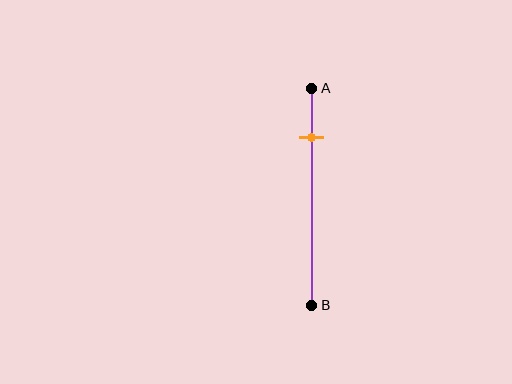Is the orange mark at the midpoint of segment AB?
No, the mark is at about 25% from A, not at the 50% midpoint.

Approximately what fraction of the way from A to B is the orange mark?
The orange mark is approximately 25% of the way from A to B.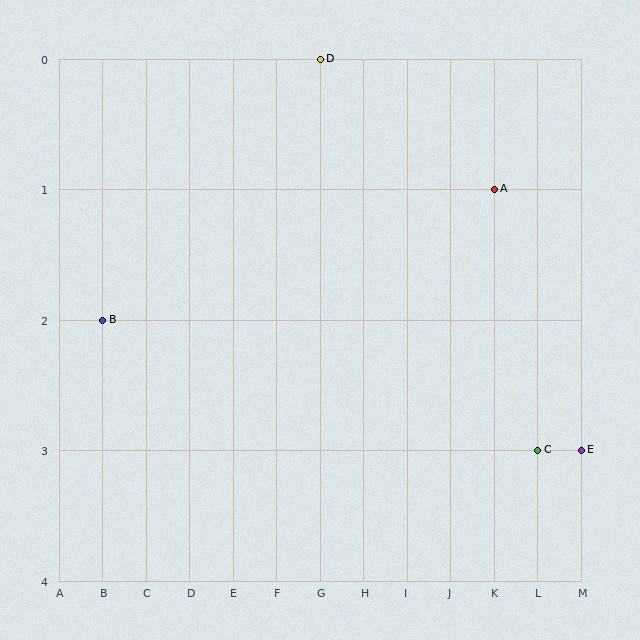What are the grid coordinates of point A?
Point A is at grid coordinates (K, 1).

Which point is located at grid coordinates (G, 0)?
Point D is at (G, 0).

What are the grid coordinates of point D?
Point D is at grid coordinates (G, 0).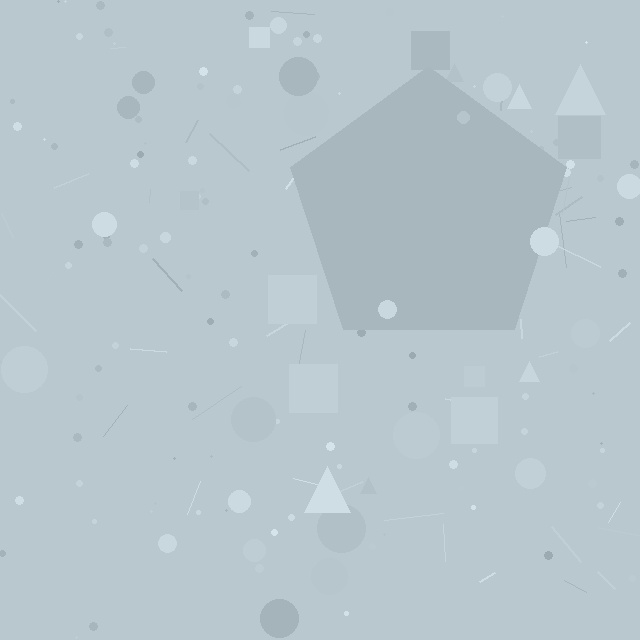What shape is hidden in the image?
A pentagon is hidden in the image.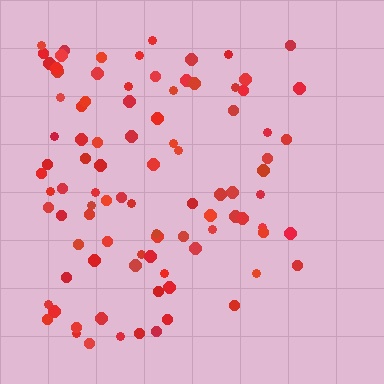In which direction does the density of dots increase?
From right to left, with the left side densest.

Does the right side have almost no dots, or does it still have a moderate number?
Still a moderate number, just noticeably fewer than the left.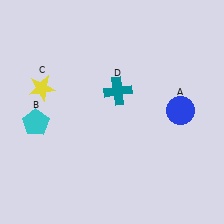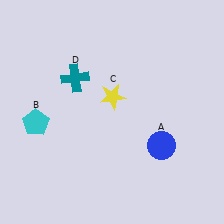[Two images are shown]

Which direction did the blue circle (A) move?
The blue circle (A) moved down.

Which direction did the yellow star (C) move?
The yellow star (C) moved right.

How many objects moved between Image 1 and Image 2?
3 objects moved between the two images.